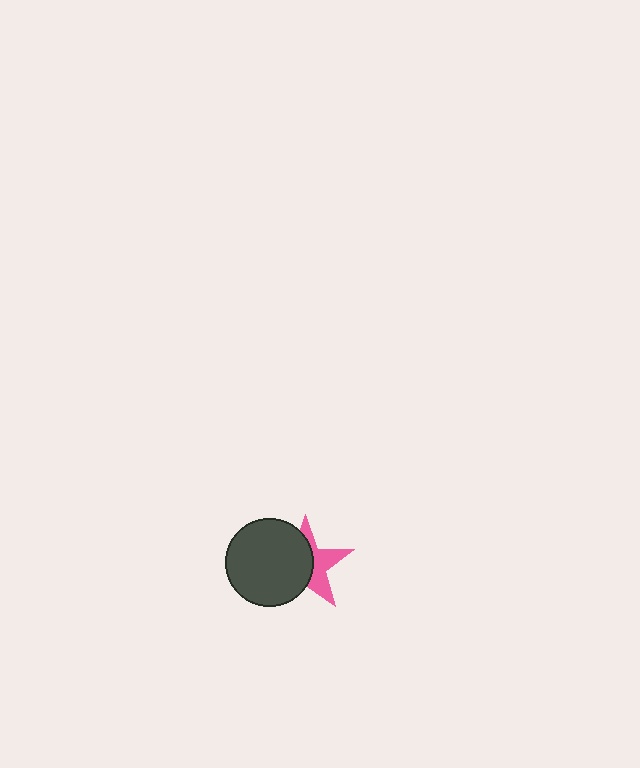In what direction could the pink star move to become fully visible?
The pink star could move right. That would shift it out from behind the dark gray circle entirely.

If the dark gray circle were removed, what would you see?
You would see the complete pink star.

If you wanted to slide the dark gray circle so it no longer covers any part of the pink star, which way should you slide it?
Slide it left — that is the most direct way to separate the two shapes.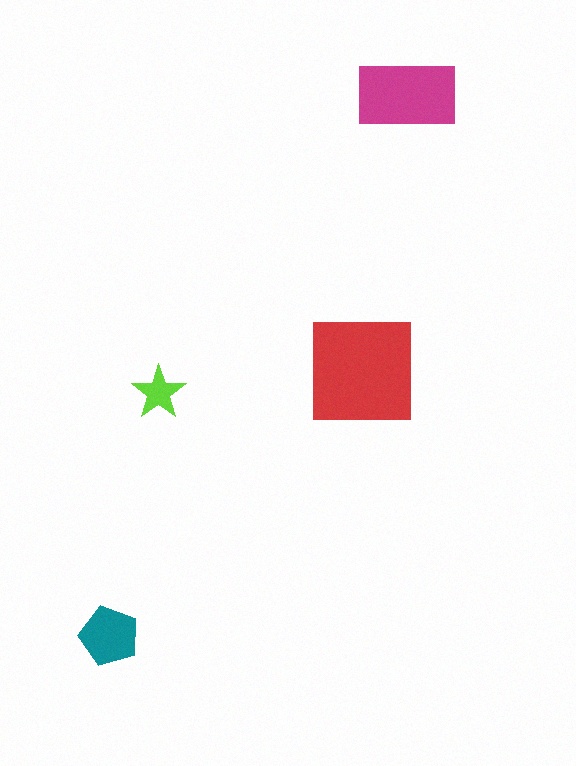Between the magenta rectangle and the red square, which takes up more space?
The red square.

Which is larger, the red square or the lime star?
The red square.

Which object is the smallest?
The lime star.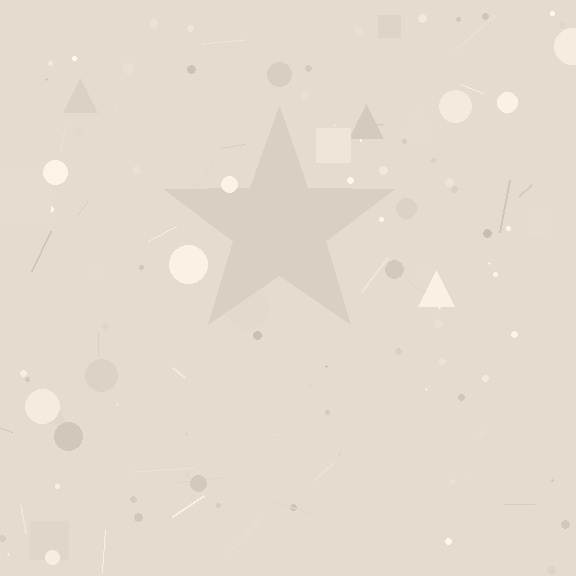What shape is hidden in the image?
A star is hidden in the image.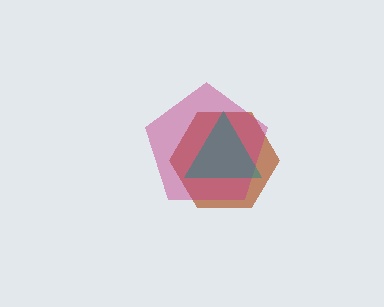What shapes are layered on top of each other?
The layered shapes are: a brown hexagon, a magenta pentagon, a teal triangle.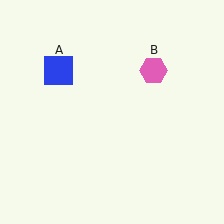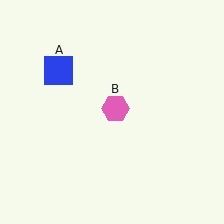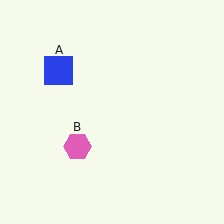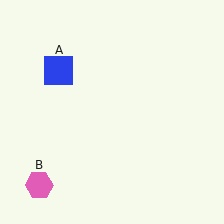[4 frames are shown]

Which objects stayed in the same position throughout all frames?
Blue square (object A) remained stationary.